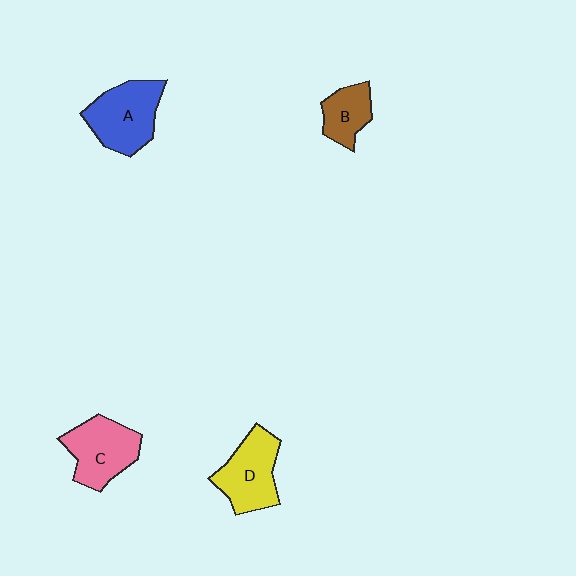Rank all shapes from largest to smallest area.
From largest to smallest: A (blue), C (pink), D (yellow), B (brown).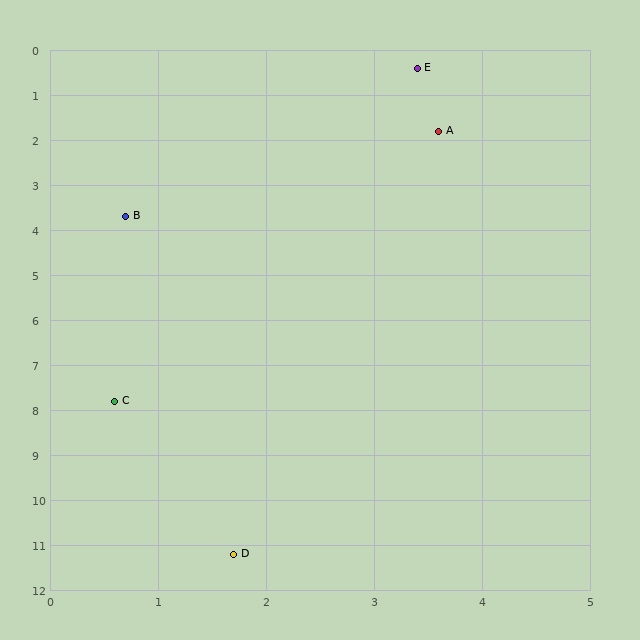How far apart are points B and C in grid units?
Points B and C are about 4.1 grid units apart.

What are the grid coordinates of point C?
Point C is at approximately (0.6, 7.8).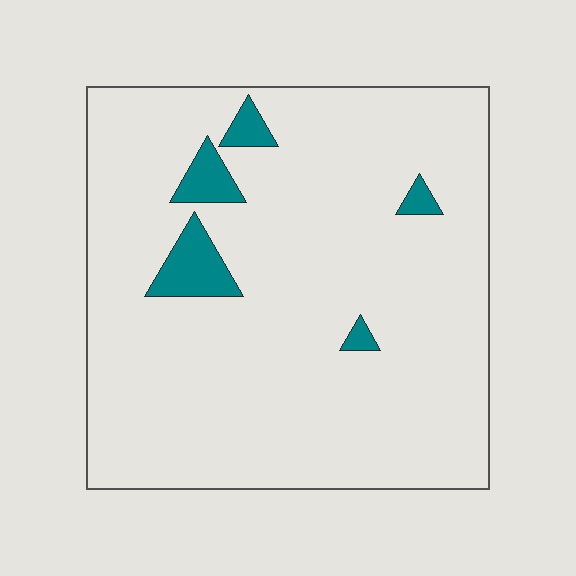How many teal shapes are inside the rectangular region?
5.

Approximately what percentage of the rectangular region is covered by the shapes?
Approximately 5%.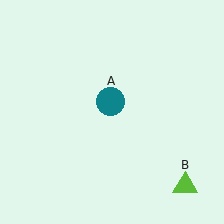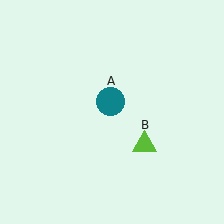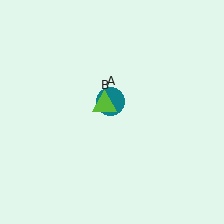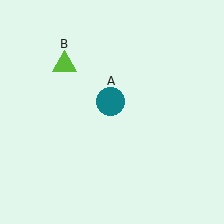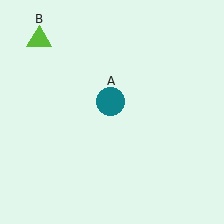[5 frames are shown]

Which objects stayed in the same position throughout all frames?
Teal circle (object A) remained stationary.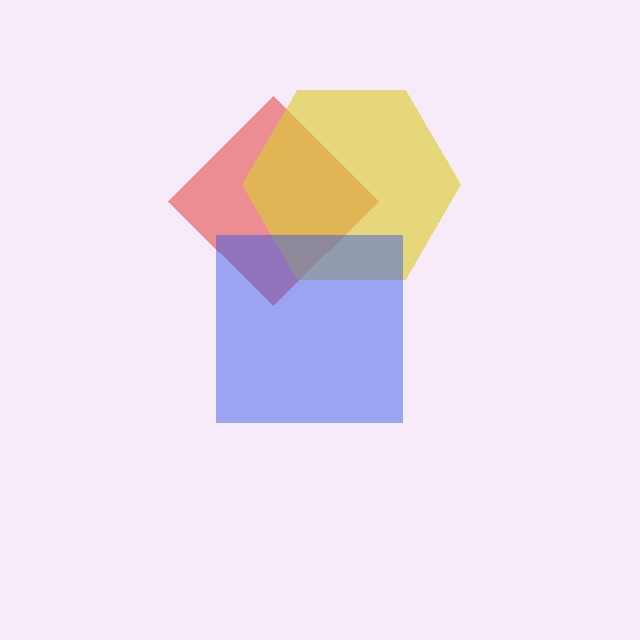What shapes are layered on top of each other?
The layered shapes are: a red diamond, a yellow hexagon, a blue square.